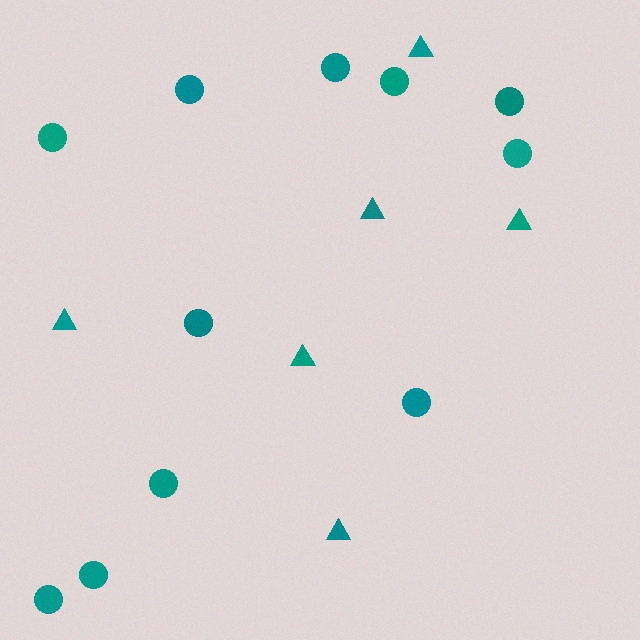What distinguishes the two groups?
There are 2 groups: one group of circles (11) and one group of triangles (6).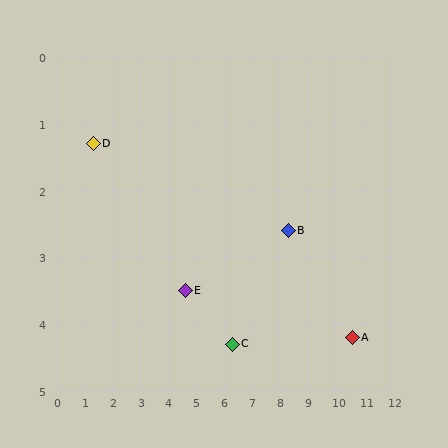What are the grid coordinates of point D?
Point D is at approximately (1.3, 1.3).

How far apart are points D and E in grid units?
Points D and E are about 4.0 grid units apart.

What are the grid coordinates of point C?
Point C is at approximately (6.3, 4.3).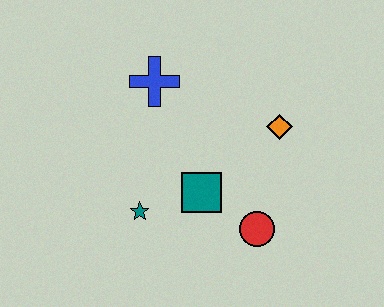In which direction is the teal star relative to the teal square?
The teal star is to the left of the teal square.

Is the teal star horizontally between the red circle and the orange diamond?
No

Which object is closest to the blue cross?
The teal square is closest to the blue cross.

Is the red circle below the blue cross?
Yes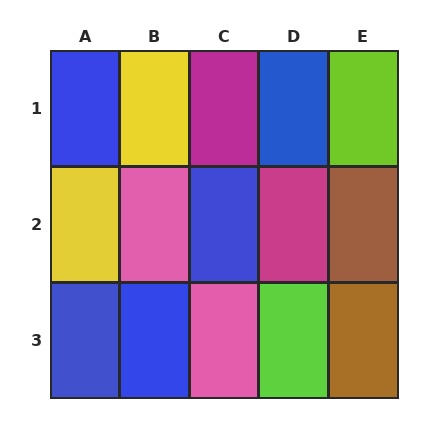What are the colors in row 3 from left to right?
Blue, blue, pink, lime, brown.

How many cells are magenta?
2 cells are magenta.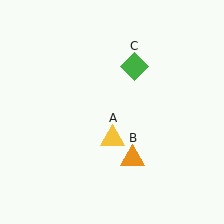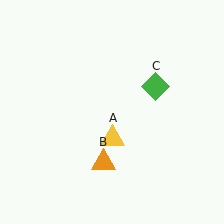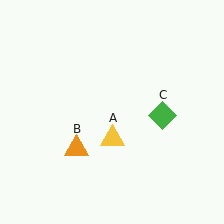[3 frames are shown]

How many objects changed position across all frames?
2 objects changed position: orange triangle (object B), green diamond (object C).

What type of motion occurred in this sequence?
The orange triangle (object B), green diamond (object C) rotated clockwise around the center of the scene.